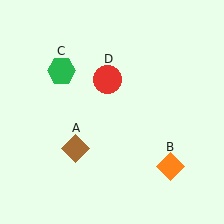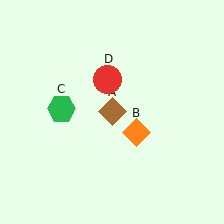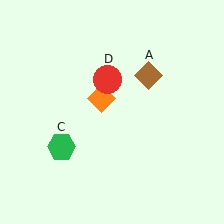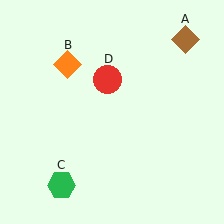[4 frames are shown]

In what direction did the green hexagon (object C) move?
The green hexagon (object C) moved down.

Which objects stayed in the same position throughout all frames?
Red circle (object D) remained stationary.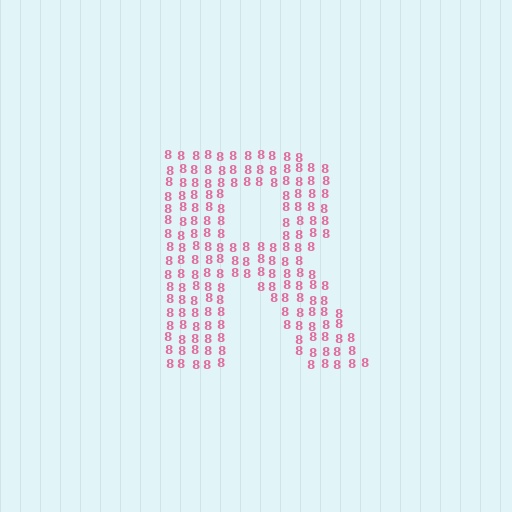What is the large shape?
The large shape is the letter R.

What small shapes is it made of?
It is made of small digit 8's.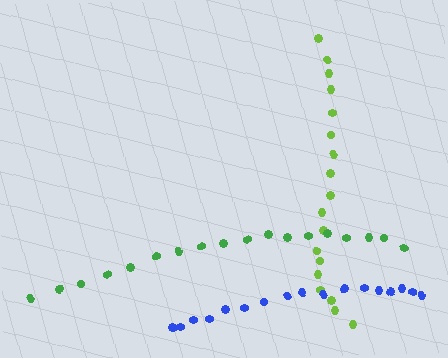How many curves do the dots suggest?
There are 3 distinct paths.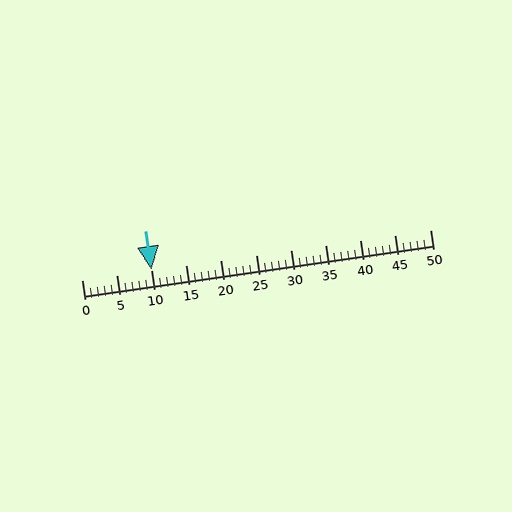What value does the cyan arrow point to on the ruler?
The cyan arrow points to approximately 10.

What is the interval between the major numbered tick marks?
The major tick marks are spaced 5 units apart.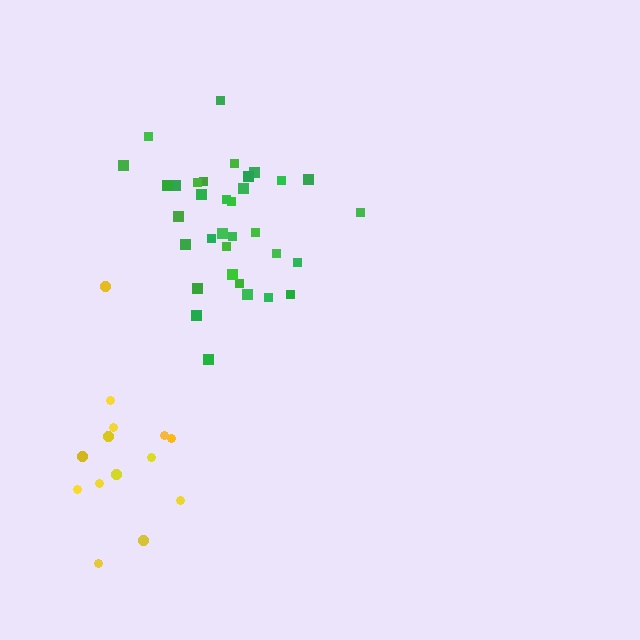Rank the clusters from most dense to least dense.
green, yellow.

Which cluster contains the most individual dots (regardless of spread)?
Green (34).